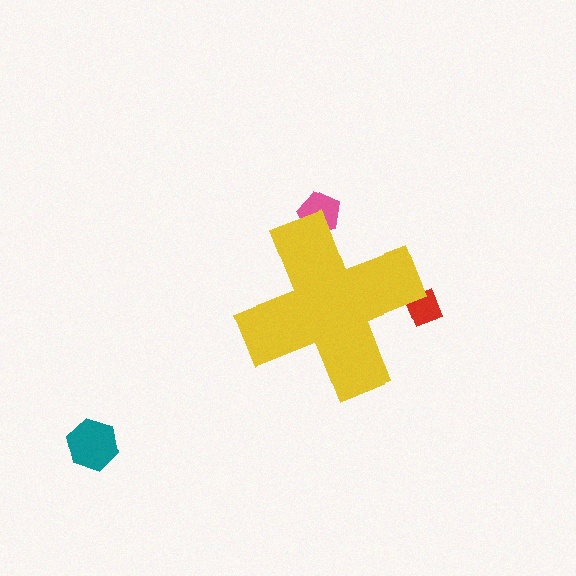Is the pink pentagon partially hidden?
Yes, the pink pentagon is partially hidden behind the yellow cross.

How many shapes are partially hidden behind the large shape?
2 shapes are partially hidden.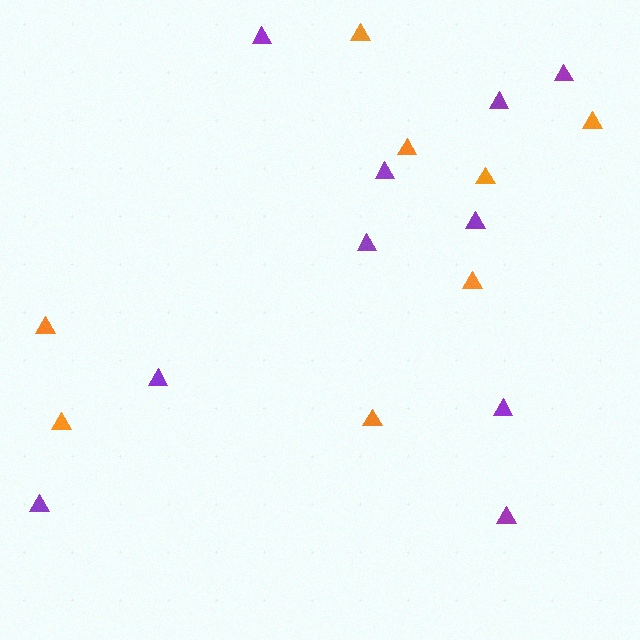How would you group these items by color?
There are 2 groups: one group of purple triangles (10) and one group of orange triangles (8).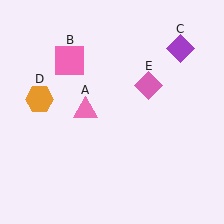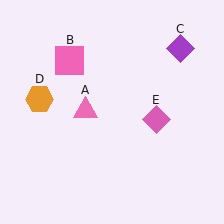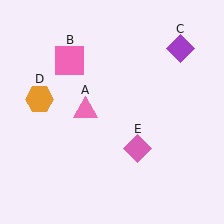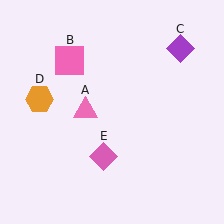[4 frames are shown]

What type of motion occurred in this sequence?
The pink diamond (object E) rotated clockwise around the center of the scene.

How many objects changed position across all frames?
1 object changed position: pink diamond (object E).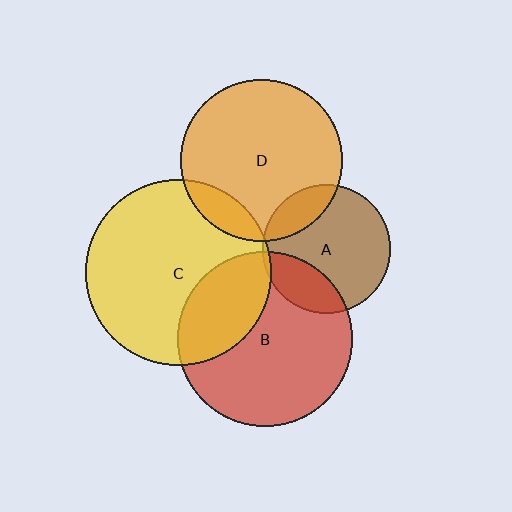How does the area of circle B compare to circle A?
Approximately 1.9 times.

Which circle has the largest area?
Circle C (yellow).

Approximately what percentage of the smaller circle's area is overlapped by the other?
Approximately 30%.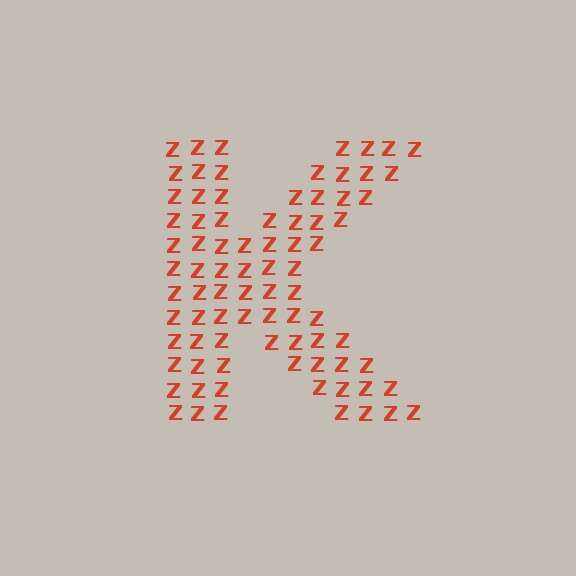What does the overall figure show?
The overall figure shows the letter K.